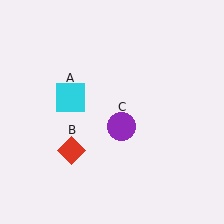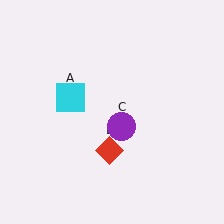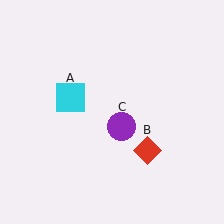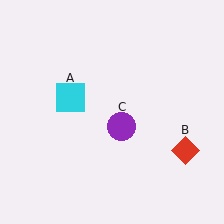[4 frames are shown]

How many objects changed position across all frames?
1 object changed position: red diamond (object B).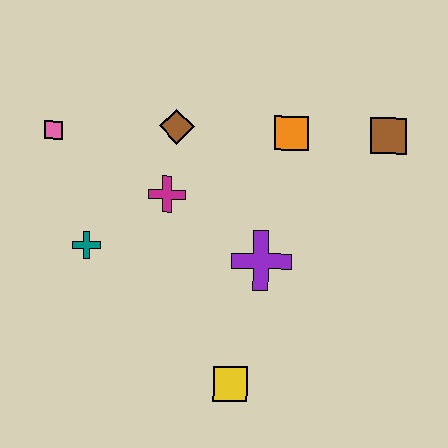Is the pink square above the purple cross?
Yes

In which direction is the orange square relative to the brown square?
The orange square is to the left of the brown square.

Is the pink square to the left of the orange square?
Yes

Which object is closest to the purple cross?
The magenta cross is closest to the purple cross.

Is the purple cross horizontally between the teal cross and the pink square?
No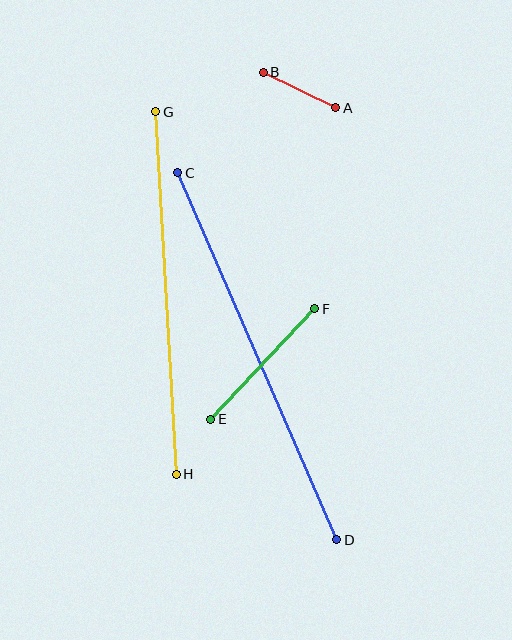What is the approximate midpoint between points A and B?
The midpoint is at approximately (300, 90) pixels.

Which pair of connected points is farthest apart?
Points C and D are farthest apart.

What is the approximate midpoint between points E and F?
The midpoint is at approximately (263, 364) pixels.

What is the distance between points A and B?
The distance is approximately 81 pixels.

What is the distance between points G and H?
The distance is approximately 363 pixels.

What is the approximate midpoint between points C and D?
The midpoint is at approximately (257, 356) pixels.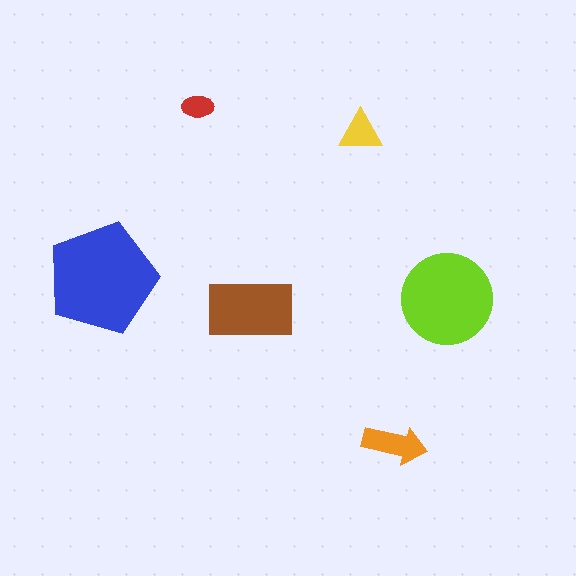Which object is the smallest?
The red ellipse.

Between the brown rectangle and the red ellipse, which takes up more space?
The brown rectangle.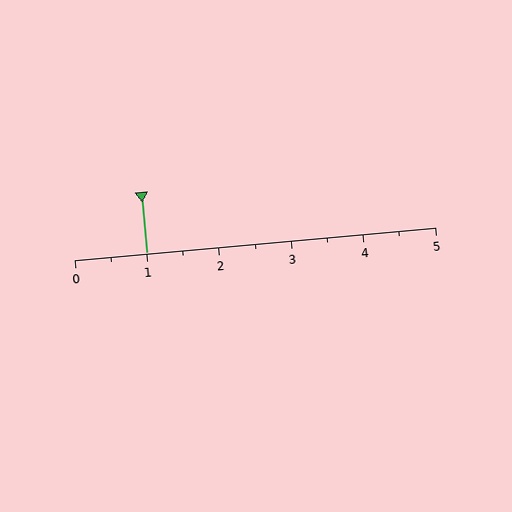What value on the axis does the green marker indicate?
The marker indicates approximately 1.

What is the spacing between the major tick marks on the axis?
The major ticks are spaced 1 apart.